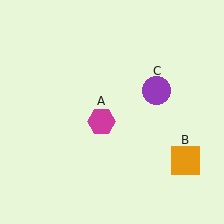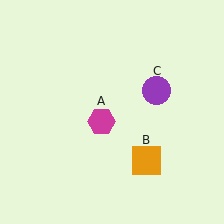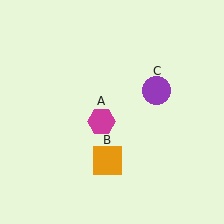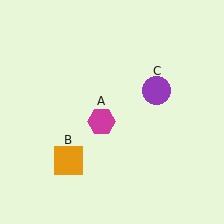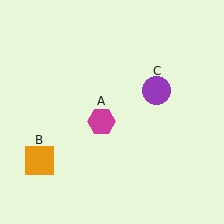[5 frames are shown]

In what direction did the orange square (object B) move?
The orange square (object B) moved left.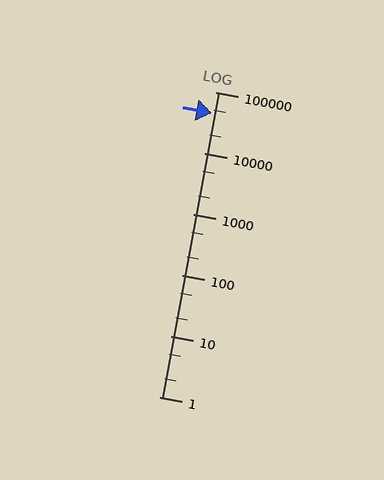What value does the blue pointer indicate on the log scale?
The pointer indicates approximately 45000.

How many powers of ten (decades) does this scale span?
The scale spans 5 decades, from 1 to 100000.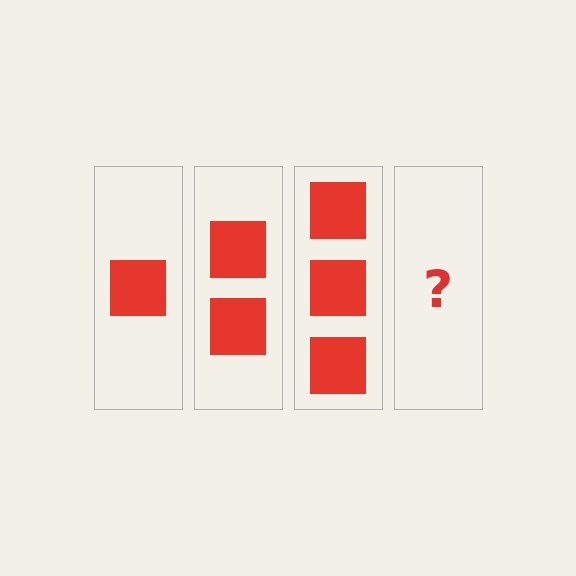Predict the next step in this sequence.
The next step is 4 squares.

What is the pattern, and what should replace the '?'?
The pattern is that each step adds one more square. The '?' should be 4 squares.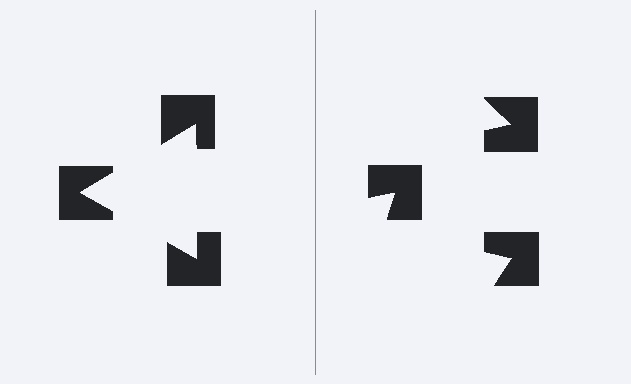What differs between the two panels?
The notched squares are positioned identically on both sides; only the wedge orientations differ. On the left they align to a triangle; on the right they are misaligned.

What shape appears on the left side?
An illusory triangle.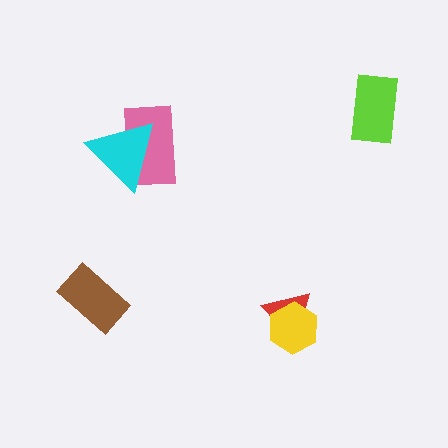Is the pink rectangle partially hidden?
Yes, it is partially covered by another shape.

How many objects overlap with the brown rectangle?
0 objects overlap with the brown rectangle.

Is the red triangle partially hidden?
Yes, it is partially covered by another shape.